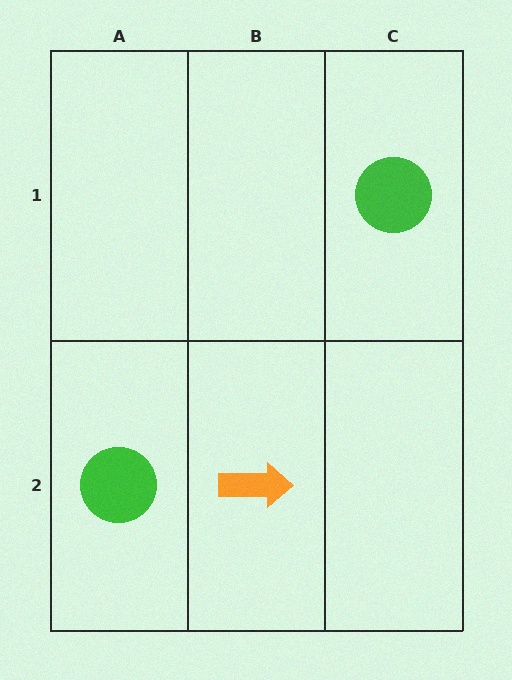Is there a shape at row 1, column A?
No, that cell is empty.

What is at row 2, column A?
A green circle.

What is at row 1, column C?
A green circle.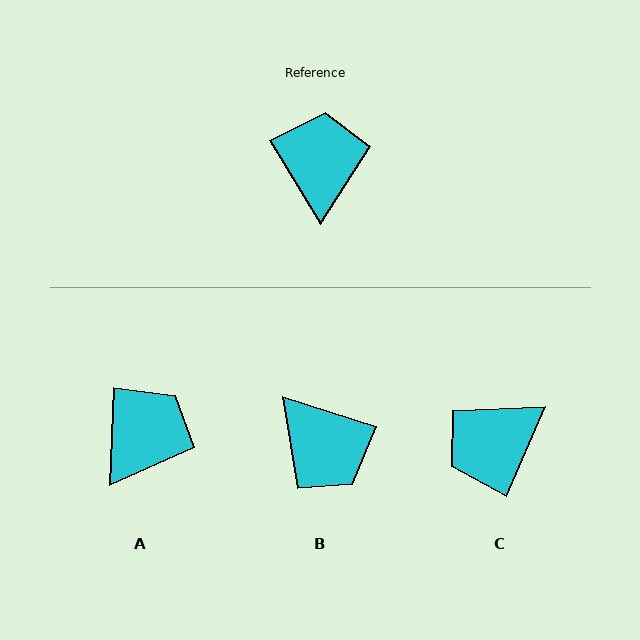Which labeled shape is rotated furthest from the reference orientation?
B, about 139 degrees away.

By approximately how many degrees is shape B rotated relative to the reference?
Approximately 139 degrees clockwise.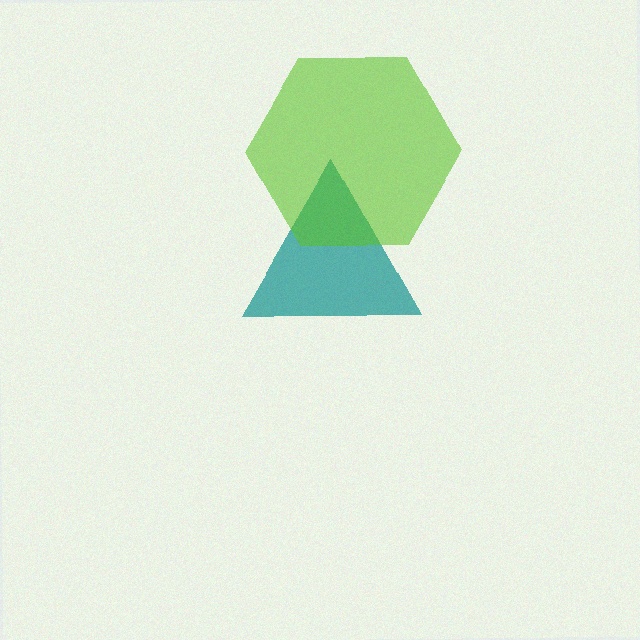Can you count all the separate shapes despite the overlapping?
Yes, there are 2 separate shapes.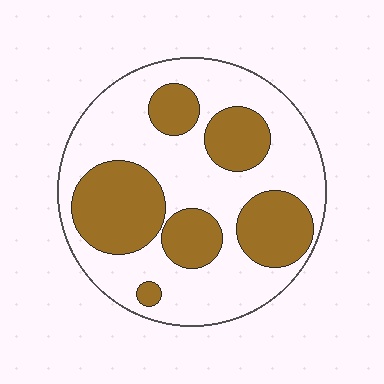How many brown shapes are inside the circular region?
6.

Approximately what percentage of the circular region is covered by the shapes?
Approximately 35%.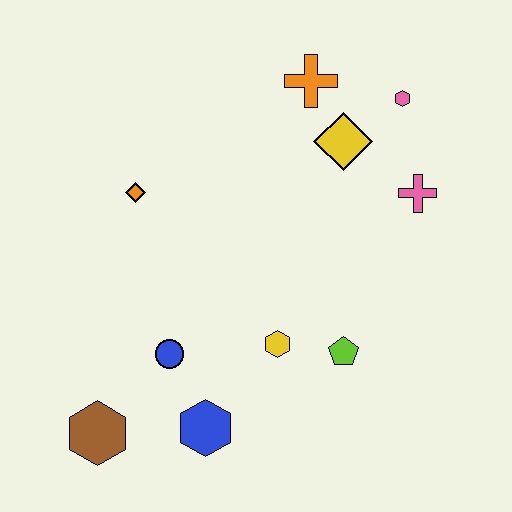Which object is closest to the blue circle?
The blue hexagon is closest to the blue circle.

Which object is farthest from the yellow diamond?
The brown hexagon is farthest from the yellow diamond.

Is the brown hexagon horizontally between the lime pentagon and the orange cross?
No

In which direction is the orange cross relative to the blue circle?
The orange cross is above the blue circle.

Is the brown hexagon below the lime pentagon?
Yes